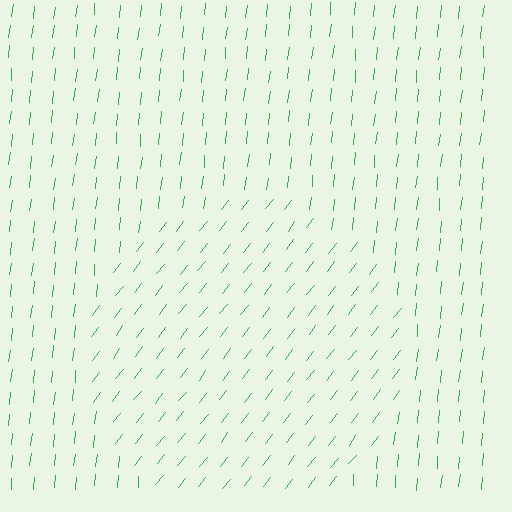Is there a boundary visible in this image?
Yes, there is a texture boundary formed by a change in line orientation.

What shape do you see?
I see a circle.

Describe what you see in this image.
The image is filled with small green line segments. A circle region in the image has lines oriented differently from the surrounding lines, creating a visible texture boundary.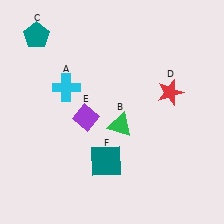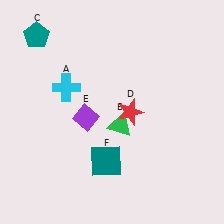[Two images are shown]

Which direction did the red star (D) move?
The red star (D) moved left.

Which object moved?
The red star (D) moved left.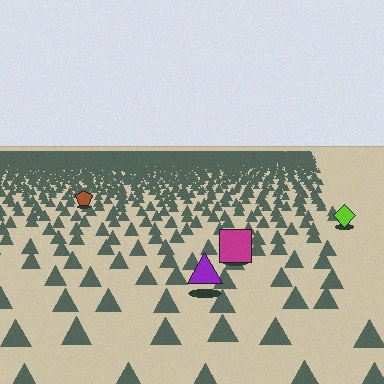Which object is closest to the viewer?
The purple triangle is closest. The texture marks near it are larger and more spread out.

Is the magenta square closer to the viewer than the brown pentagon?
Yes. The magenta square is closer — you can tell from the texture gradient: the ground texture is coarser near it.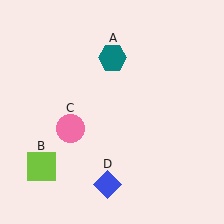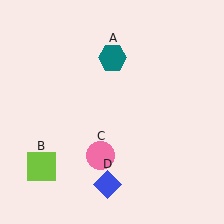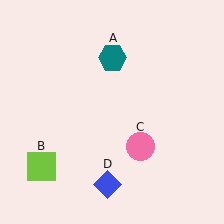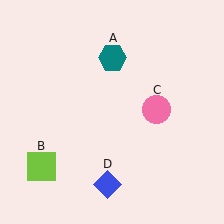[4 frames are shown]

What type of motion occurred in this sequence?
The pink circle (object C) rotated counterclockwise around the center of the scene.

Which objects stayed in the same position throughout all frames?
Teal hexagon (object A) and lime square (object B) and blue diamond (object D) remained stationary.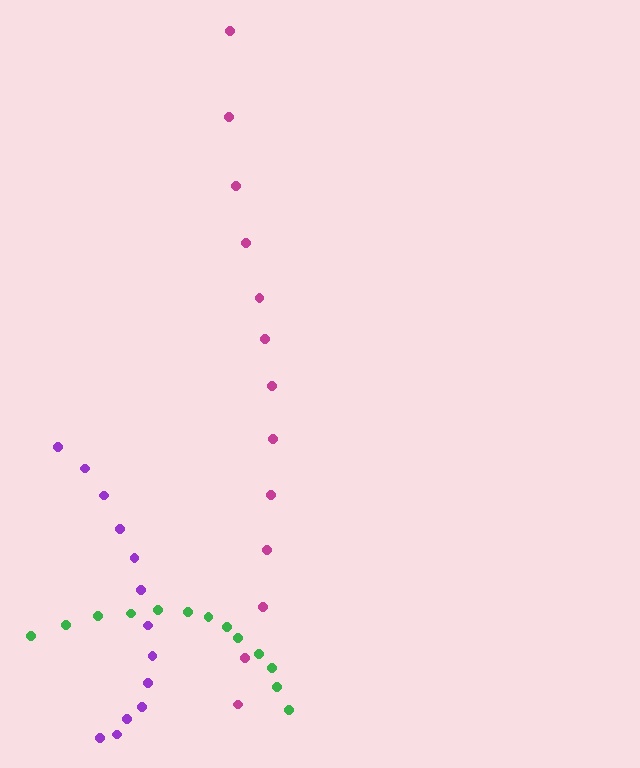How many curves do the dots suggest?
There are 3 distinct paths.